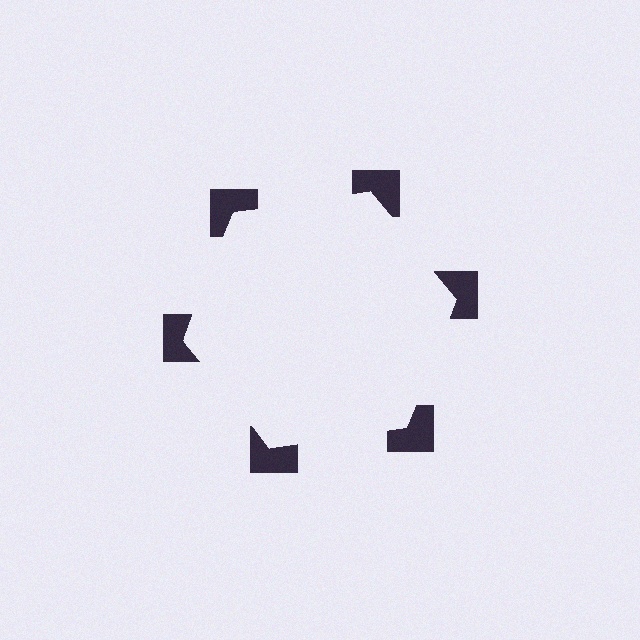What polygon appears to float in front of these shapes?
An illusory hexagon — its edges are inferred from the aligned wedge cuts in the notched squares, not physically drawn.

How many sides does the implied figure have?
6 sides.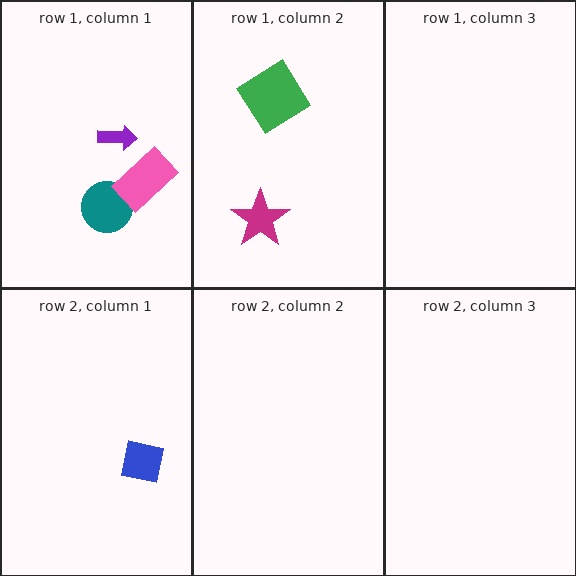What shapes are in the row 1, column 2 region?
The magenta star, the green diamond.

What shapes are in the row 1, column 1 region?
The teal circle, the purple arrow, the pink rectangle.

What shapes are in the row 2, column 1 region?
The blue square.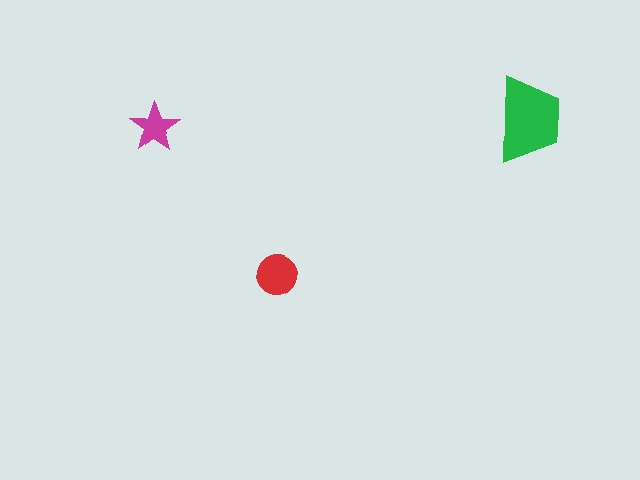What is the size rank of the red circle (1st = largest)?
2nd.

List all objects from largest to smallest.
The green trapezoid, the red circle, the magenta star.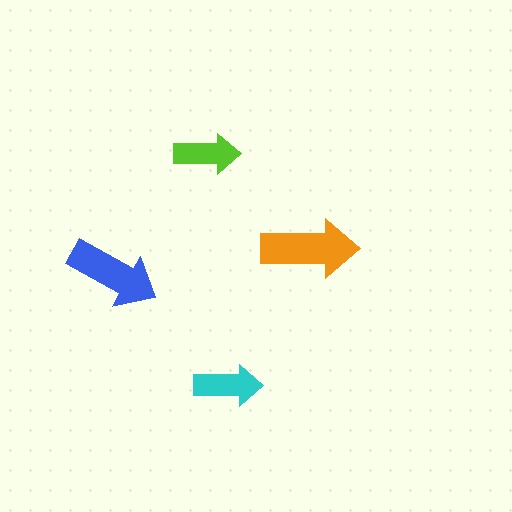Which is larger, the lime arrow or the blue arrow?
The blue one.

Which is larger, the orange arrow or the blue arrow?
The orange one.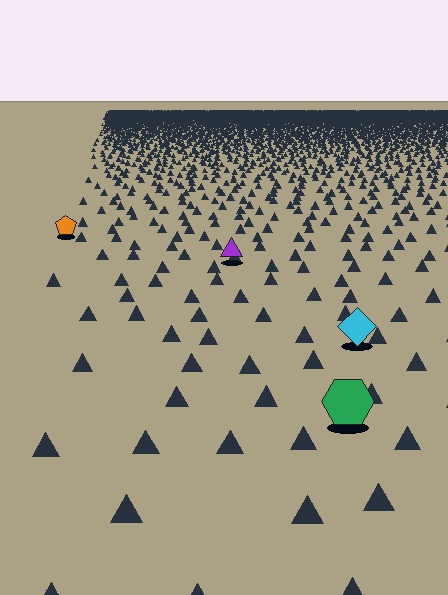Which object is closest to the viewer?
The green hexagon is closest. The texture marks near it are larger and more spread out.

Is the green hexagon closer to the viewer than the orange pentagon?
Yes. The green hexagon is closer — you can tell from the texture gradient: the ground texture is coarser near it.